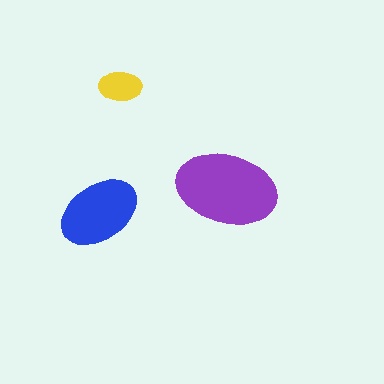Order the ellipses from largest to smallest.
the purple one, the blue one, the yellow one.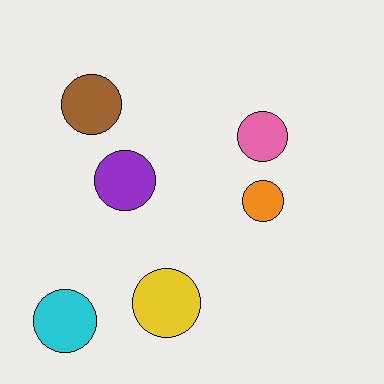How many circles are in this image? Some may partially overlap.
There are 6 circles.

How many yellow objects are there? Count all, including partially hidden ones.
There is 1 yellow object.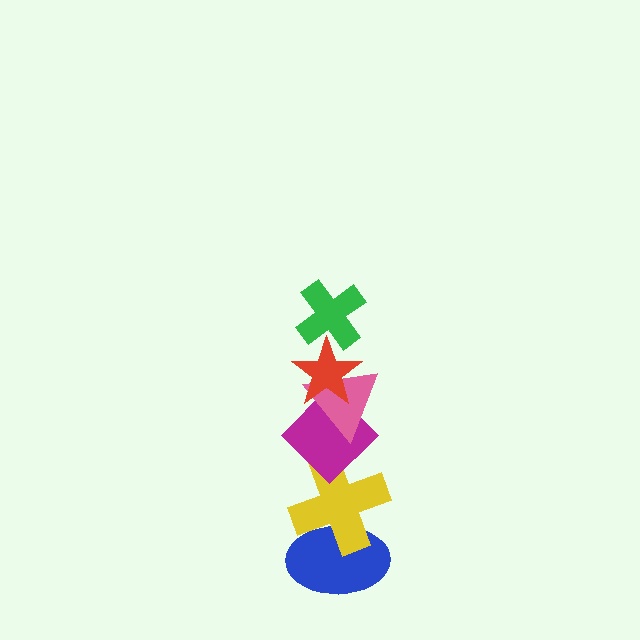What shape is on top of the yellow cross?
The magenta diamond is on top of the yellow cross.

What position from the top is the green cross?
The green cross is 1st from the top.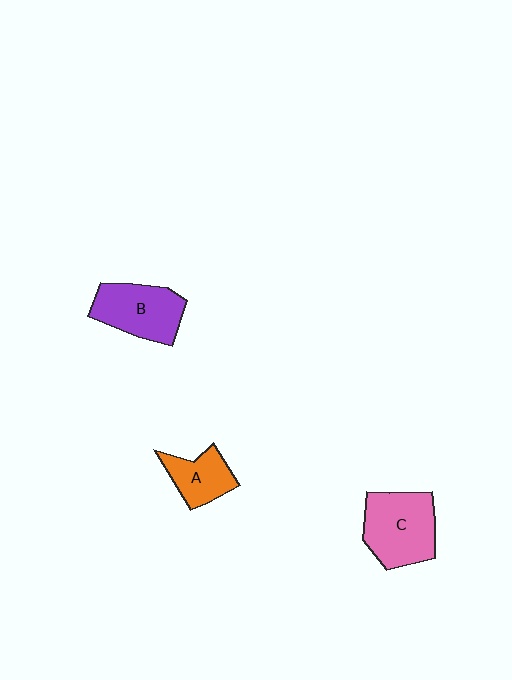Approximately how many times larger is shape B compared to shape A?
Approximately 1.5 times.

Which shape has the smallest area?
Shape A (orange).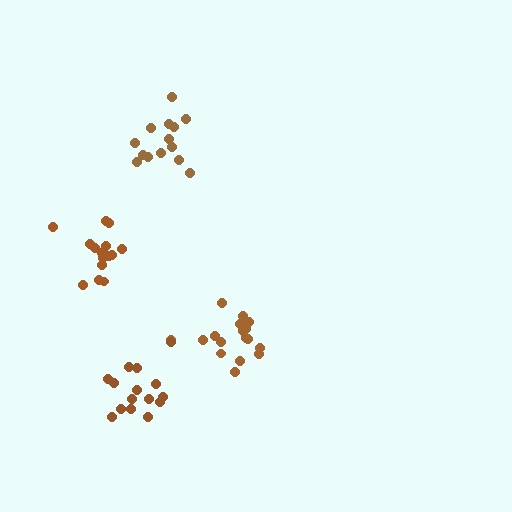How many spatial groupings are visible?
There are 4 spatial groupings.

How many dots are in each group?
Group 1: 17 dots, Group 2: 15 dots, Group 3: 14 dots, Group 4: 15 dots (61 total).